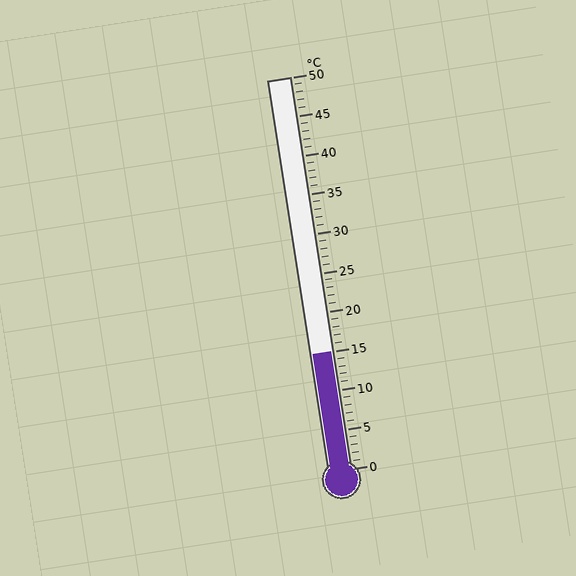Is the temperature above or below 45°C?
The temperature is below 45°C.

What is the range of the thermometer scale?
The thermometer scale ranges from 0°C to 50°C.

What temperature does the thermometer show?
The thermometer shows approximately 15°C.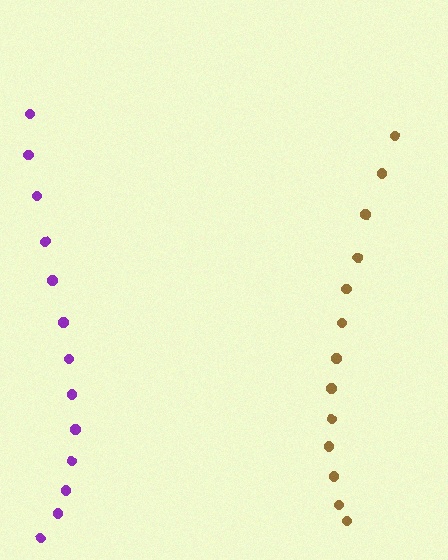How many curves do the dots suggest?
There are 2 distinct paths.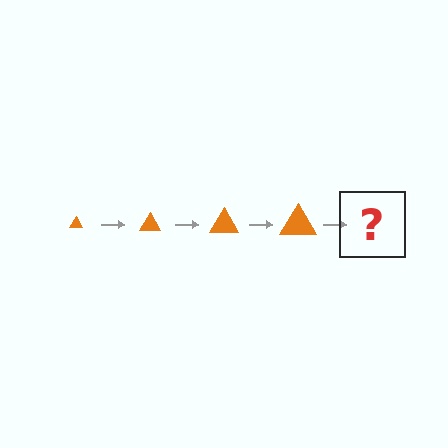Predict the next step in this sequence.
The next step is an orange triangle, larger than the previous one.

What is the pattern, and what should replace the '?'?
The pattern is that the triangle gets progressively larger each step. The '?' should be an orange triangle, larger than the previous one.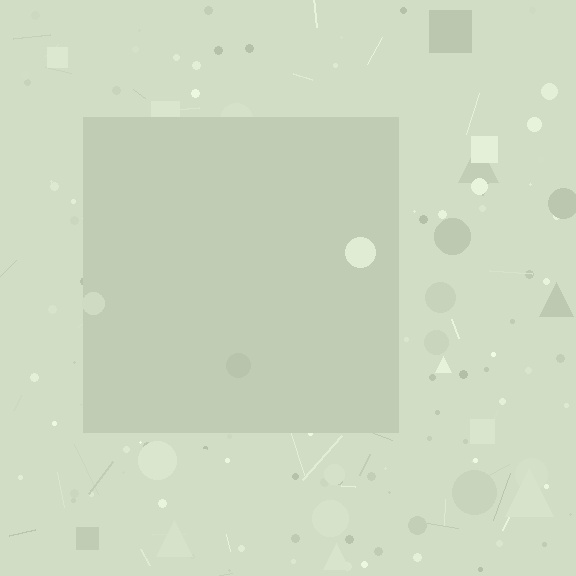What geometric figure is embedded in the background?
A square is embedded in the background.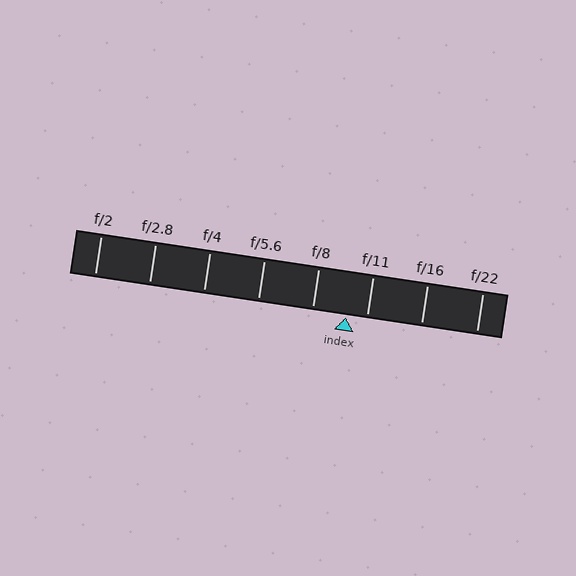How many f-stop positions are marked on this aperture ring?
There are 8 f-stop positions marked.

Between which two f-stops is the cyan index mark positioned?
The index mark is between f/8 and f/11.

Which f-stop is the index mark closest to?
The index mark is closest to f/11.